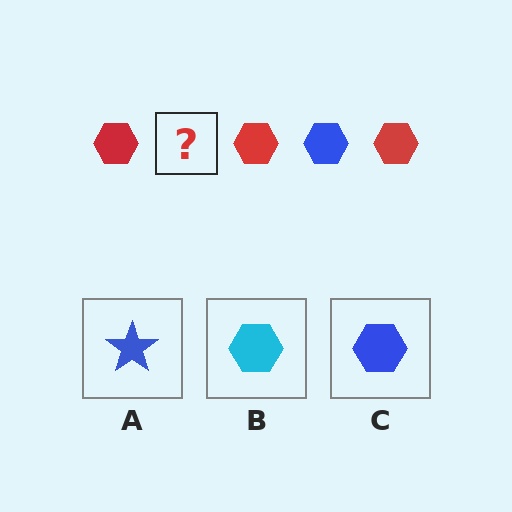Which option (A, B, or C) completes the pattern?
C.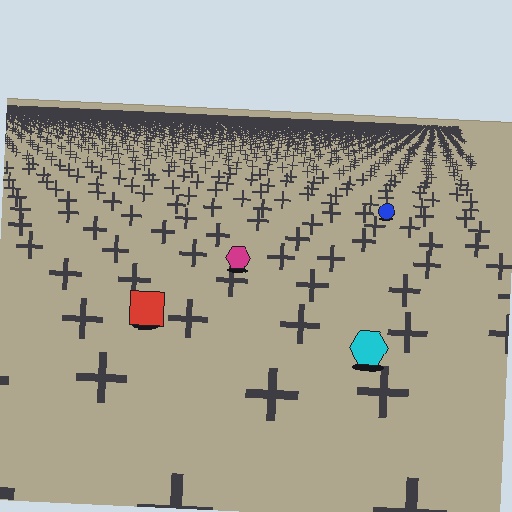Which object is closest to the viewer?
The cyan hexagon is closest. The texture marks near it are larger and more spread out.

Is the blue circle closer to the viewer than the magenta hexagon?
No. The magenta hexagon is closer — you can tell from the texture gradient: the ground texture is coarser near it.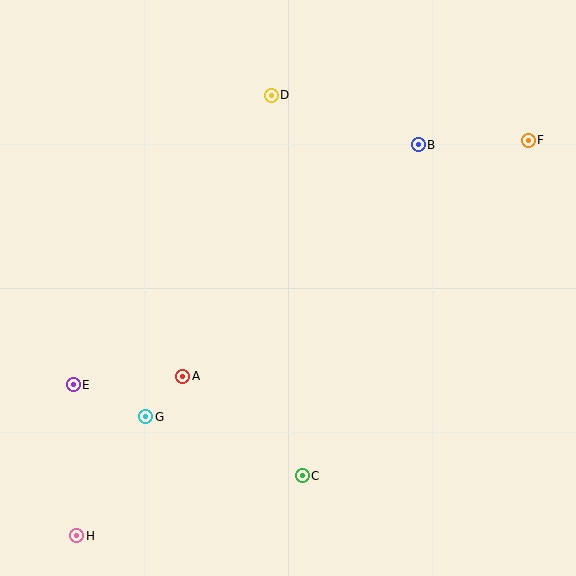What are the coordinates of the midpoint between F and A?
The midpoint between F and A is at (355, 258).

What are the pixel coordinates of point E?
Point E is at (73, 385).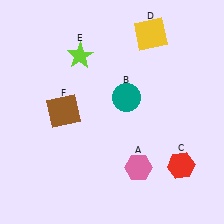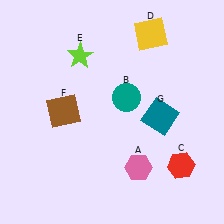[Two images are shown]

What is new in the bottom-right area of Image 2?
A teal square (G) was added in the bottom-right area of Image 2.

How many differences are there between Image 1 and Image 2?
There is 1 difference between the two images.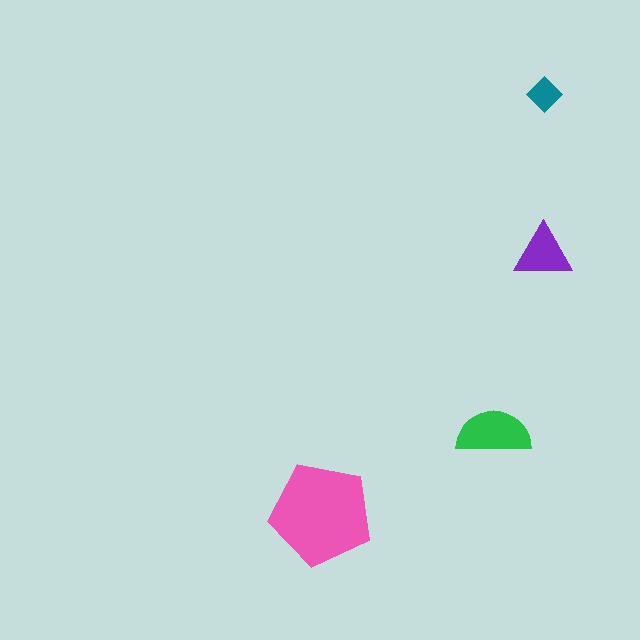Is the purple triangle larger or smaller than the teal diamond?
Larger.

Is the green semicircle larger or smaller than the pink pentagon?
Smaller.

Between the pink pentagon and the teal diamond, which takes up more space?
The pink pentagon.